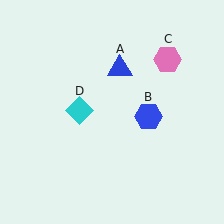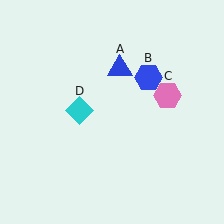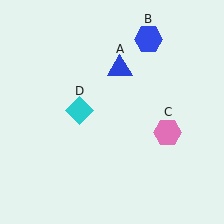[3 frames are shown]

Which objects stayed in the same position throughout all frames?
Blue triangle (object A) and cyan diamond (object D) remained stationary.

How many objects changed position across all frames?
2 objects changed position: blue hexagon (object B), pink hexagon (object C).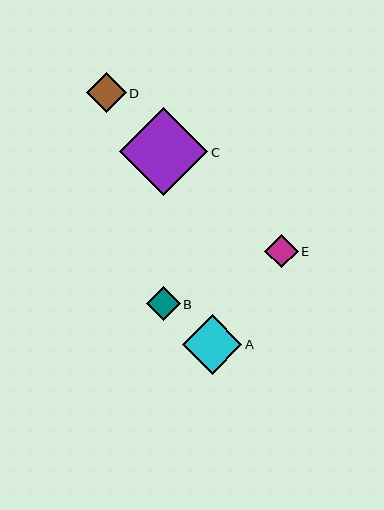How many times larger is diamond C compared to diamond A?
Diamond C is approximately 1.5 times the size of diamond A.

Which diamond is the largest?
Diamond C is the largest with a size of approximately 88 pixels.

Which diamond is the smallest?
Diamond E is the smallest with a size of approximately 33 pixels.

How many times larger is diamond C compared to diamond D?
Diamond C is approximately 2.2 times the size of diamond D.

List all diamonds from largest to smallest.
From largest to smallest: C, A, D, B, E.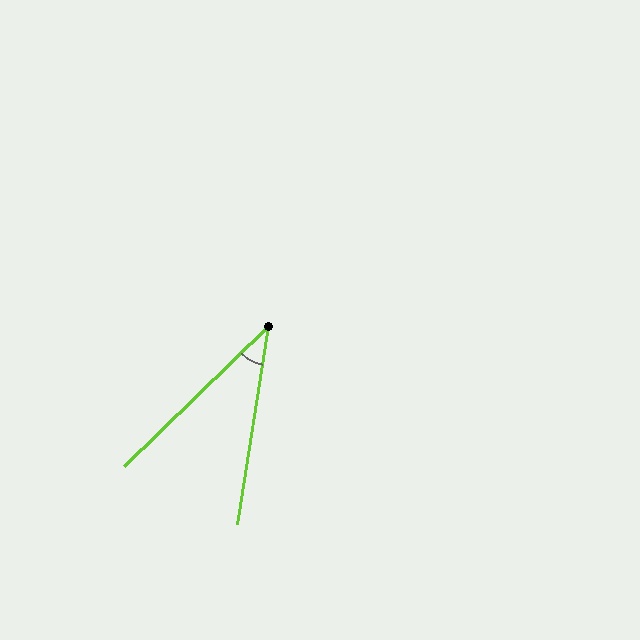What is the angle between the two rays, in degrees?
Approximately 37 degrees.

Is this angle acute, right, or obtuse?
It is acute.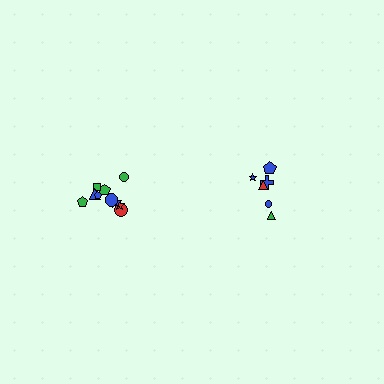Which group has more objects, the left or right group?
The left group.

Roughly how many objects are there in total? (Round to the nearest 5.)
Roughly 15 objects in total.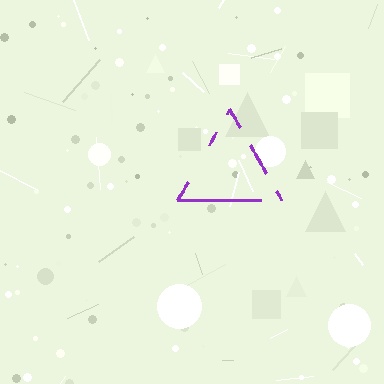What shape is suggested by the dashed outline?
The dashed outline suggests a triangle.